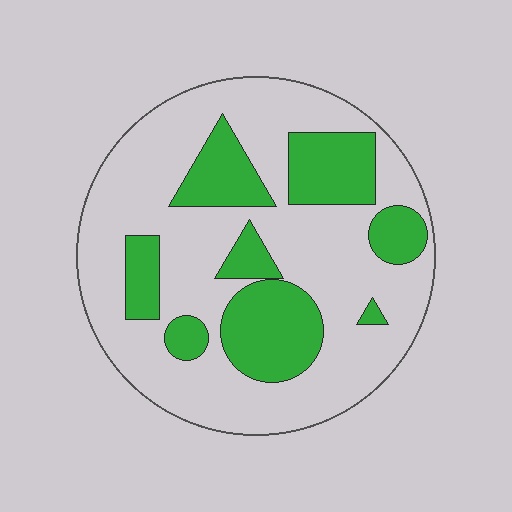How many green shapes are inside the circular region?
8.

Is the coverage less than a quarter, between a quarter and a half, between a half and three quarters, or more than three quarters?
Between a quarter and a half.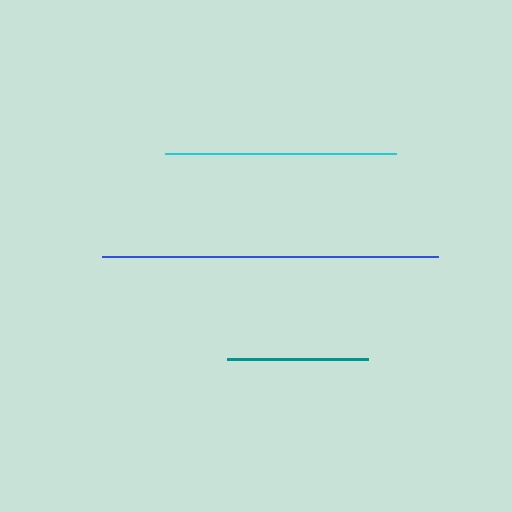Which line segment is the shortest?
The teal line is the shortest at approximately 141 pixels.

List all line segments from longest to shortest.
From longest to shortest: blue, cyan, teal.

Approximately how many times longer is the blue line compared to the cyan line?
The blue line is approximately 1.4 times the length of the cyan line.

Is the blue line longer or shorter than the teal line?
The blue line is longer than the teal line.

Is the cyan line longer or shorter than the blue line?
The blue line is longer than the cyan line.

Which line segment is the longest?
The blue line is the longest at approximately 336 pixels.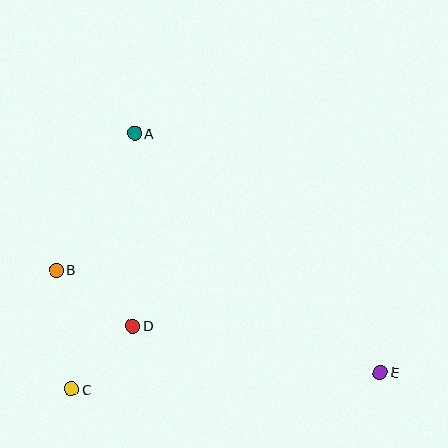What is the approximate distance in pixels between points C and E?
The distance between C and E is approximately 309 pixels.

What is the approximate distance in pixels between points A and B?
The distance between A and B is approximately 157 pixels.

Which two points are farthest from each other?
Points A and E are farthest from each other.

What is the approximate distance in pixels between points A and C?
The distance between A and C is approximately 264 pixels.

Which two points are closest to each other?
Points C and D are closest to each other.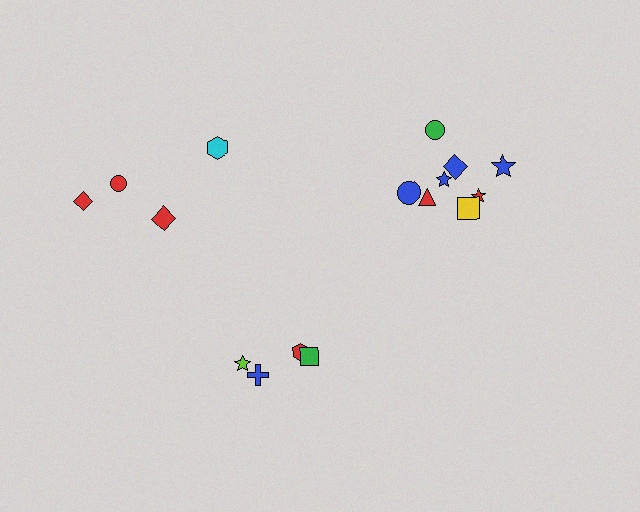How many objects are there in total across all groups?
There are 16 objects.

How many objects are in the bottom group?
There are 4 objects.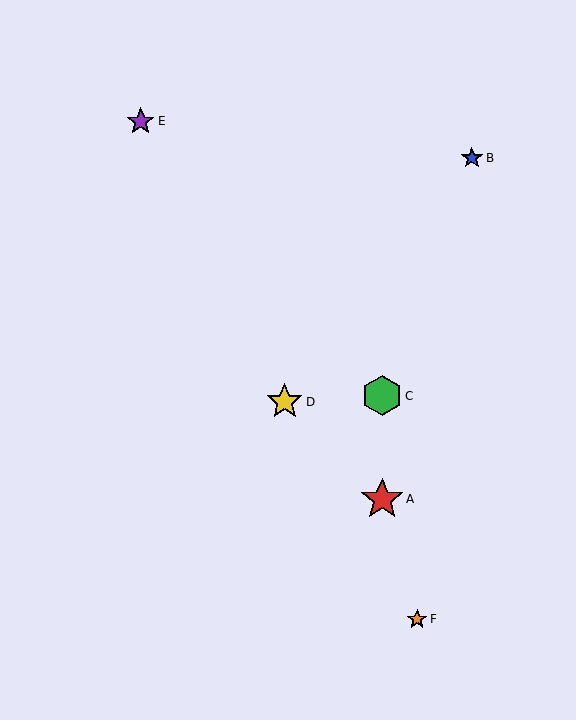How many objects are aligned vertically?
2 objects (A, C) are aligned vertically.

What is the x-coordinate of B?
Object B is at x≈472.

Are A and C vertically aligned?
Yes, both are at x≈382.